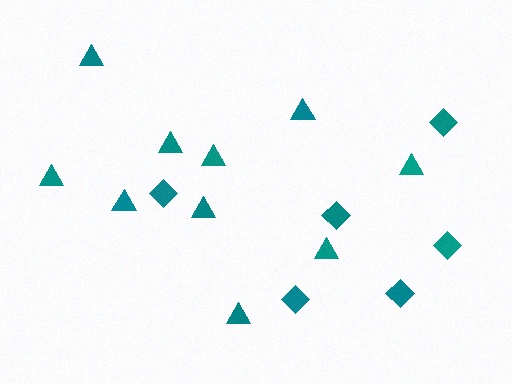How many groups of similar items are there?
There are 2 groups: one group of triangles (10) and one group of diamonds (6).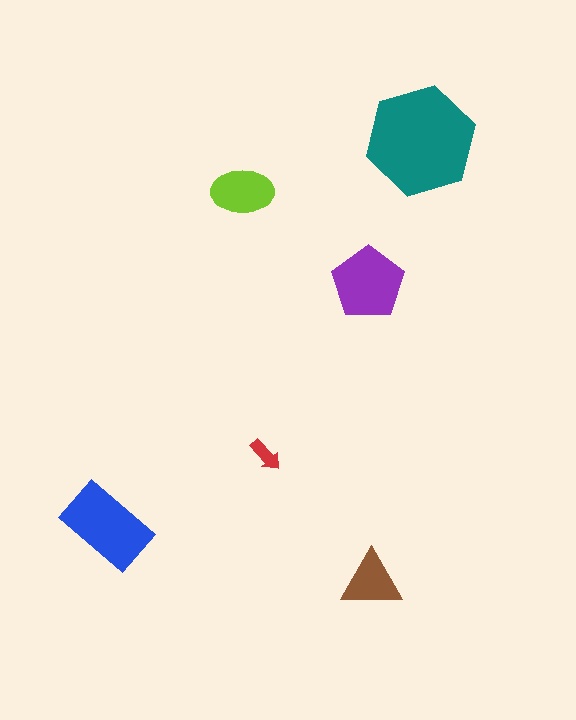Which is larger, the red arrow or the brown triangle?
The brown triangle.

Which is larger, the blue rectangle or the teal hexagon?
The teal hexagon.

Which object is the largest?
The teal hexagon.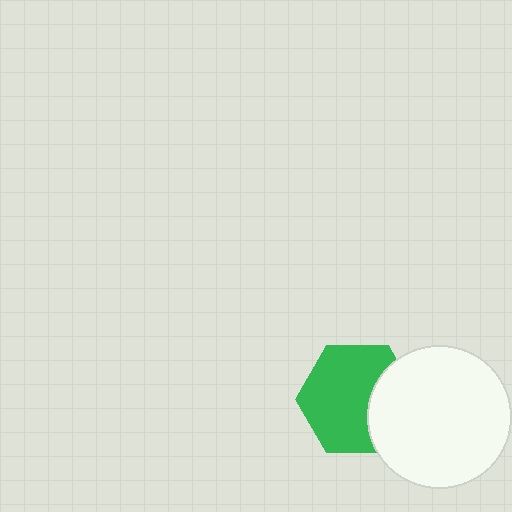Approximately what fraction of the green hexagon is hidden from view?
Roughly 30% of the green hexagon is hidden behind the white circle.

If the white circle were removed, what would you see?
You would see the complete green hexagon.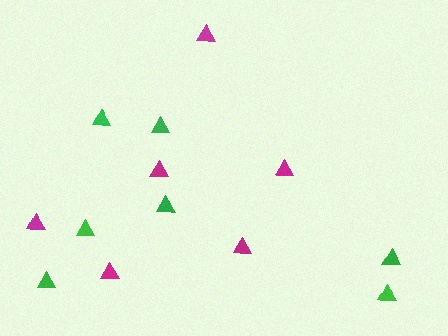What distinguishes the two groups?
There are 2 groups: one group of magenta triangles (6) and one group of green triangles (7).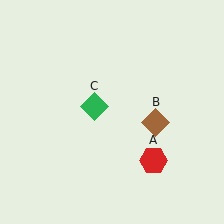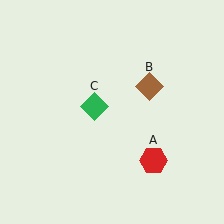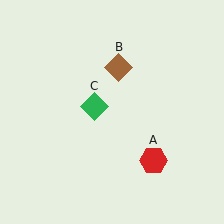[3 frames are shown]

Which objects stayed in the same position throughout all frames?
Red hexagon (object A) and green diamond (object C) remained stationary.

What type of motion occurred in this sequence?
The brown diamond (object B) rotated counterclockwise around the center of the scene.